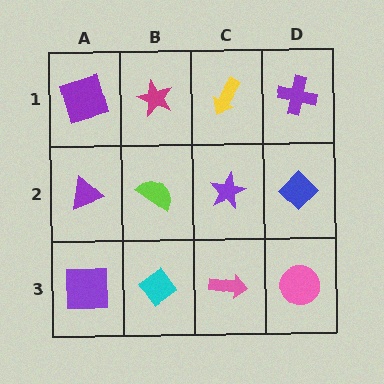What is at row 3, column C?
A pink arrow.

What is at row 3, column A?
A purple square.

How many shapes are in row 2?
4 shapes.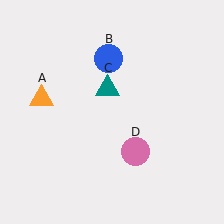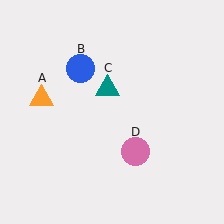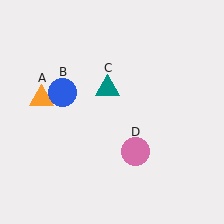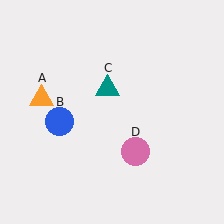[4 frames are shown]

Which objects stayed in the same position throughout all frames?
Orange triangle (object A) and teal triangle (object C) and pink circle (object D) remained stationary.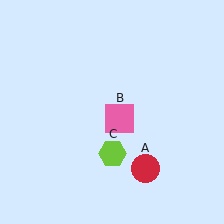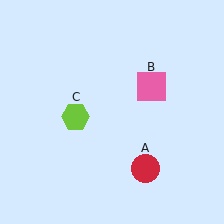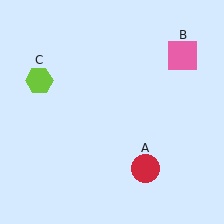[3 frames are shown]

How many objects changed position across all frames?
2 objects changed position: pink square (object B), lime hexagon (object C).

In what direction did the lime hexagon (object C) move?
The lime hexagon (object C) moved up and to the left.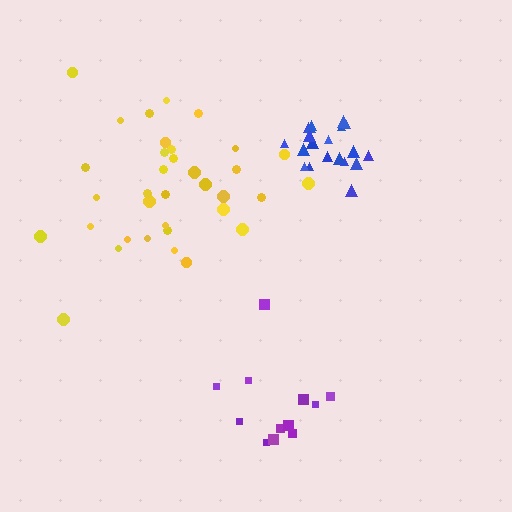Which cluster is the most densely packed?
Blue.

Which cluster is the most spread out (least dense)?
Purple.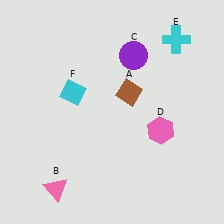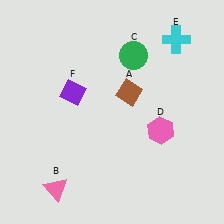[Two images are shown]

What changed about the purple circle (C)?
In Image 1, C is purple. In Image 2, it changed to green.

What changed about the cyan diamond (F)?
In Image 1, F is cyan. In Image 2, it changed to purple.